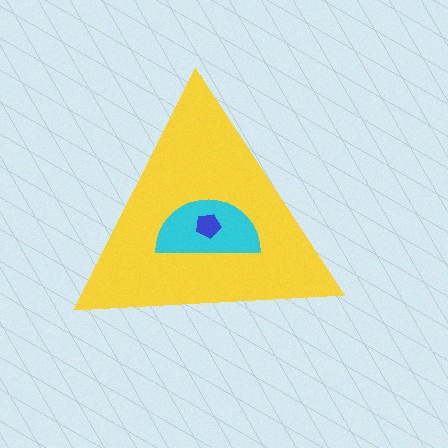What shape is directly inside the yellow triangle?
The cyan semicircle.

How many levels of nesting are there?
3.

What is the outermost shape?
The yellow triangle.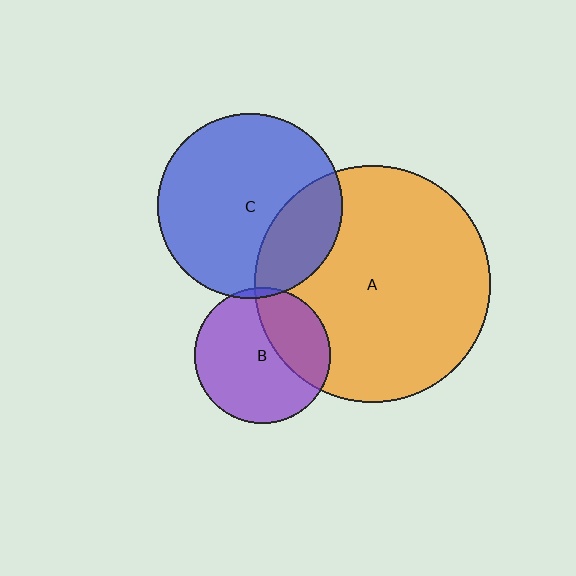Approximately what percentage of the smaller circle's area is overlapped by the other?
Approximately 25%.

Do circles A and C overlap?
Yes.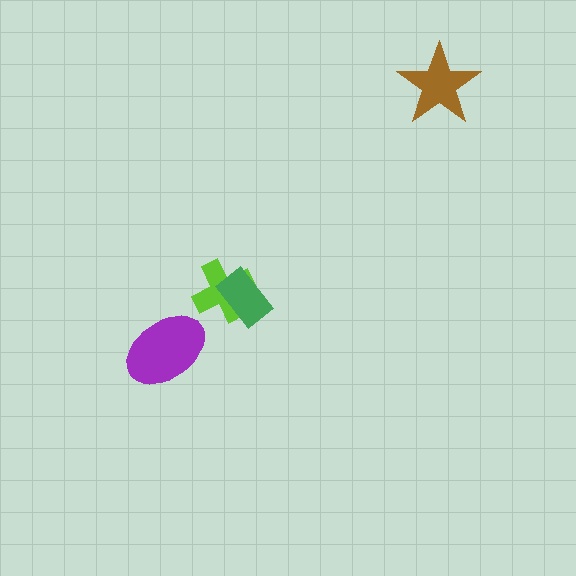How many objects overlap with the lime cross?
1 object overlaps with the lime cross.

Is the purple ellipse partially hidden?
No, no other shape covers it.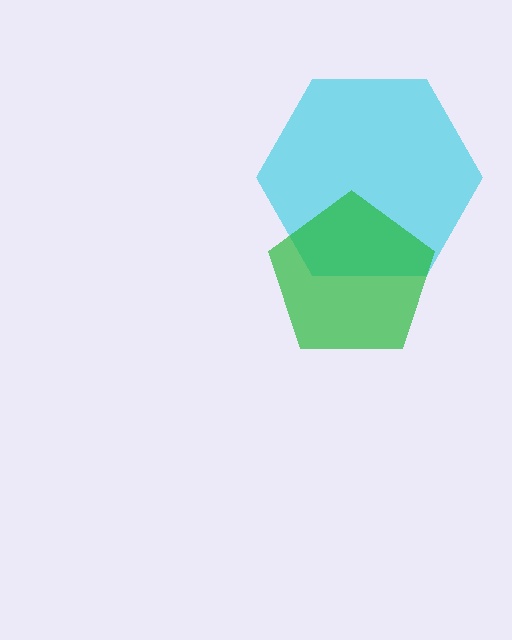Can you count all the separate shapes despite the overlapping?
Yes, there are 2 separate shapes.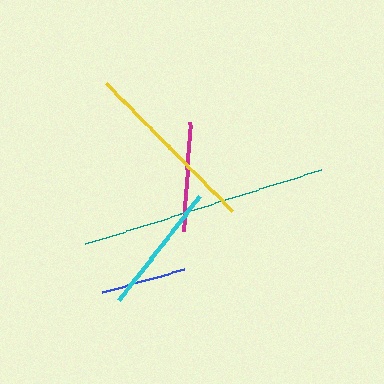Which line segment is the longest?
The teal line is the longest at approximately 247 pixels.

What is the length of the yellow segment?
The yellow segment is approximately 180 pixels long.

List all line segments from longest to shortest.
From longest to shortest: teal, yellow, cyan, magenta, blue.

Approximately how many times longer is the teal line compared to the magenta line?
The teal line is approximately 2.3 times the length of the magenta line.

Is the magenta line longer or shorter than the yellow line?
The yellow line is longer than the magenta line.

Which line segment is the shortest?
The blue line is the shortest at approximately 84 pixels.